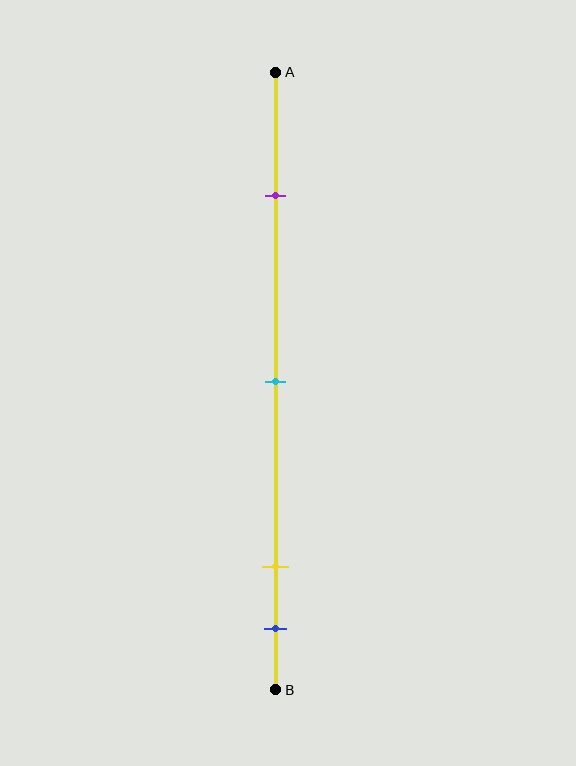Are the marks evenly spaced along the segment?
No, the marks are not evenly spaced.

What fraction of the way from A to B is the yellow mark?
The yellow mark is approximately 80% (0.8) of the way from A to B.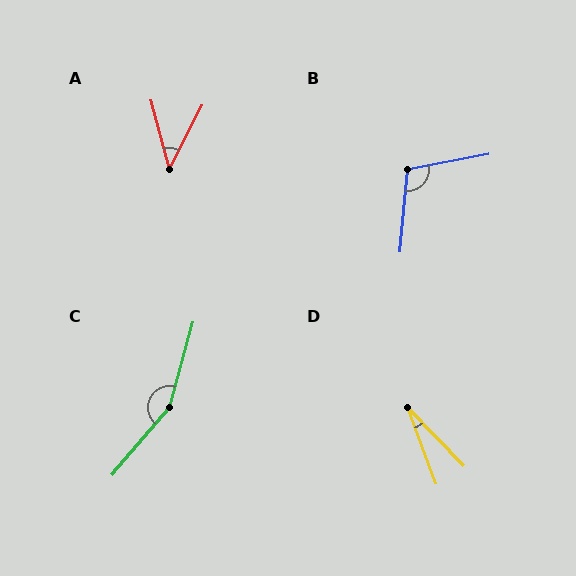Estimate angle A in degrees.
Approximately 42 degrees.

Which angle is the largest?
C, at approximately 155 degrees.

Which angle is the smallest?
D, at approximately 24 degrees.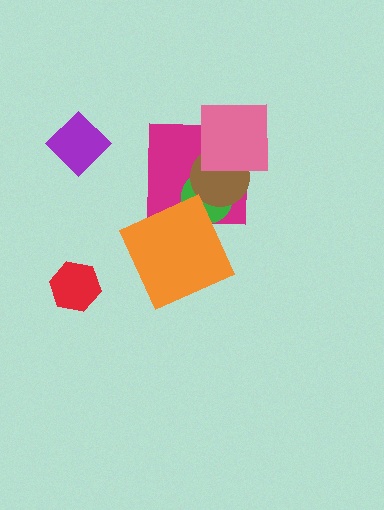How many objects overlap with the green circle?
2 objects overlap with the green circle.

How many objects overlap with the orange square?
1 object overlaps with the orange square.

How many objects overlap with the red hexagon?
0 objects overlap with the red hexagon.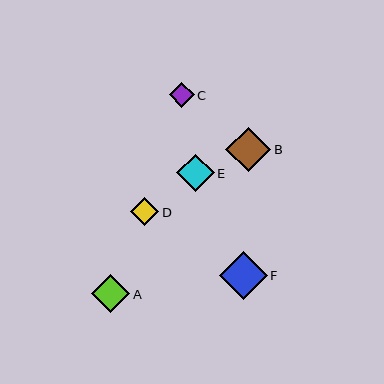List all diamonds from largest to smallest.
From largest to smallest: F, B, A, E, D, C.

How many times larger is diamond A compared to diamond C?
Diamond A is approximately 1.5 times the size of diamond C.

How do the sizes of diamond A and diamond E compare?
Diamond A and diamond E are approximately the same size.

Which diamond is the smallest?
Diamond C is the smallest with a size of approximately 25 pixels.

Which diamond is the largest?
Diamond F is the largest with a size of approximately 48 pixels.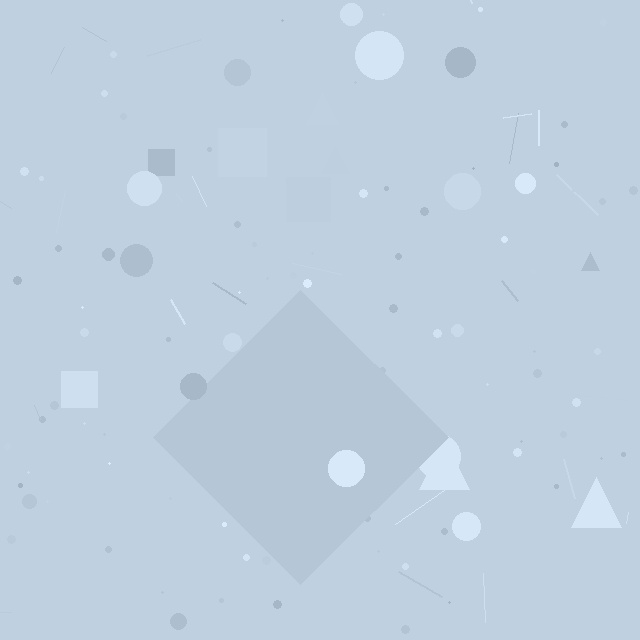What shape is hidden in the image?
A diamond is hidden in the image.